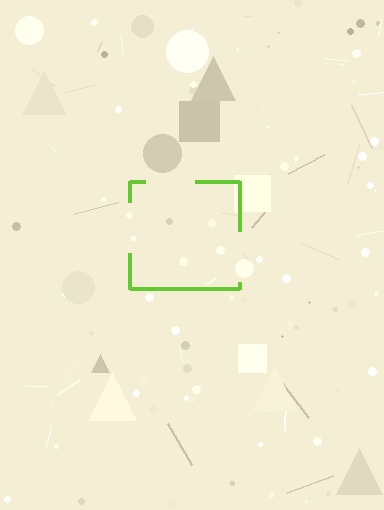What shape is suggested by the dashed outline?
The dashed outline suggests a square.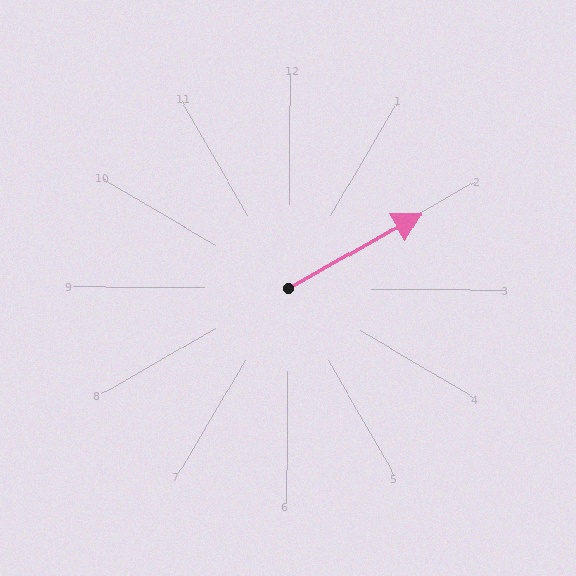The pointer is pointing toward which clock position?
Roughly 2 o'clock.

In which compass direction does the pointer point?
Northeast.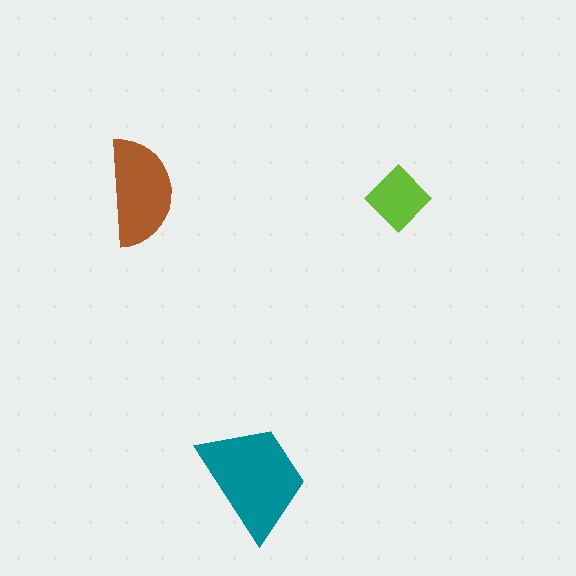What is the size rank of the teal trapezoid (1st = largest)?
1st.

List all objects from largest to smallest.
The teal trapezoid, the brown semicircle, the lime diamond.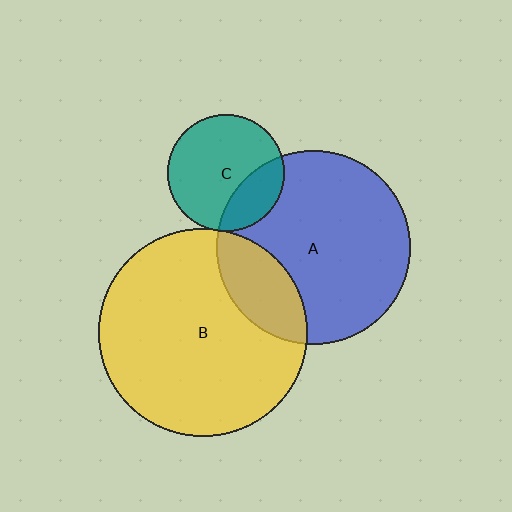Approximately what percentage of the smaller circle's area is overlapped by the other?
Approximately 20%.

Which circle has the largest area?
Circle B (yellow).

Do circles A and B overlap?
Yes.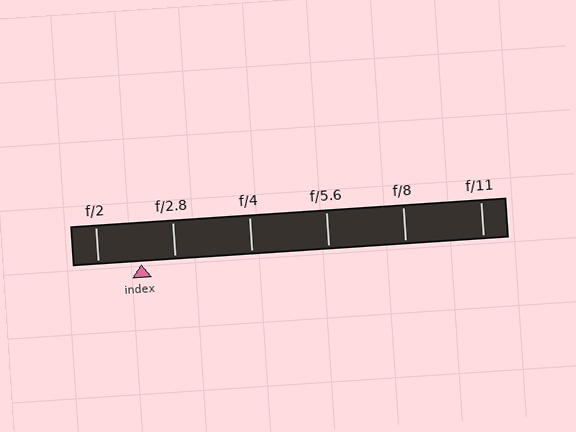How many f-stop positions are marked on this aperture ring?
There are 6 f-stop positions marked.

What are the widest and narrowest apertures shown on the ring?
The widest aperture shown is f/2 and the narrowest is f/11.